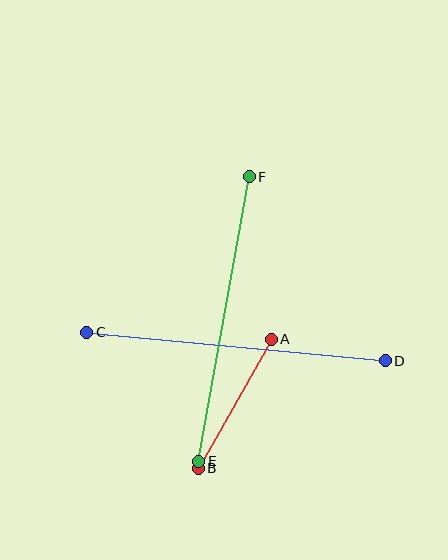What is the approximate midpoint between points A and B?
The midpoint is at approximately (235, 404) pixels.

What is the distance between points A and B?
The distance is approximately 148 pixels.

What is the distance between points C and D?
The distance is approximately 300 pixels.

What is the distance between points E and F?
The distance is approximately 289 pixels.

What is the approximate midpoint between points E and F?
The midpoint is at approximately (224, 319) pixels.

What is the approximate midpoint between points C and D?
The midpoint is at approximately (236, 347) pixels.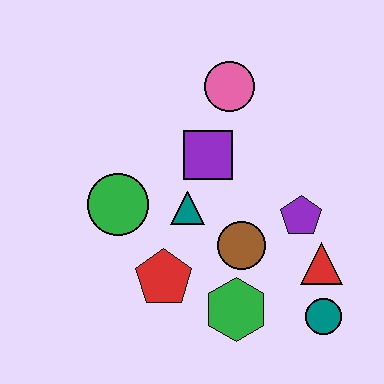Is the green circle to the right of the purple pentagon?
No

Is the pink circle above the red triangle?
Yes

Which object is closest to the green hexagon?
The brown circle is closest to the green hexagon.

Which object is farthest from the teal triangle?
The teal circle is farthest from the teal triangle.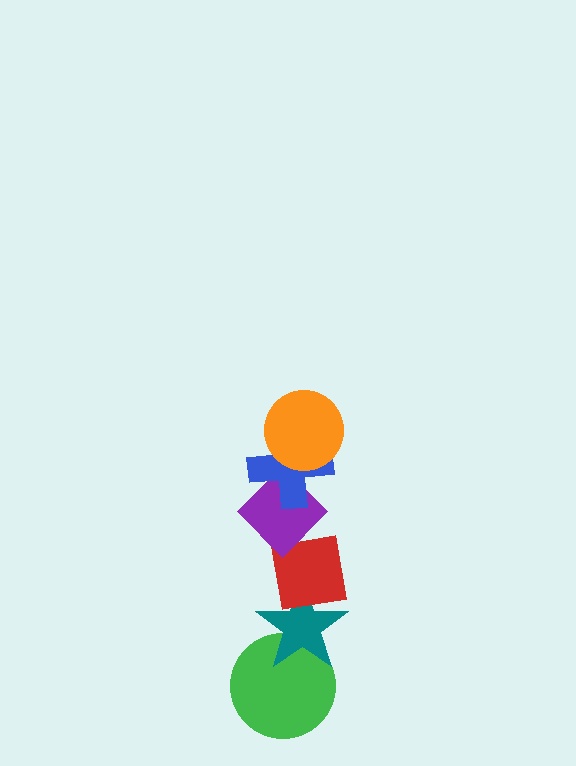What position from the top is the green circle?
The green circle is 6th from the top.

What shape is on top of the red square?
The purple diamond is on top of the red square.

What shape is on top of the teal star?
The red square is on top of the teal star.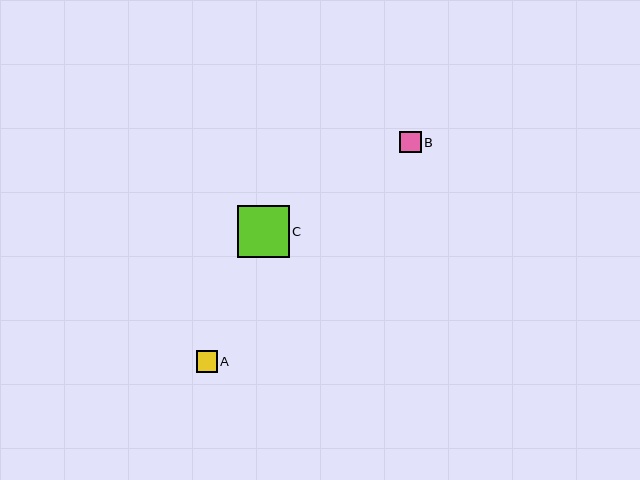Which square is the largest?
Square C is the largest with a size of approximately 52 pixels.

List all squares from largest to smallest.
From largest to smallest: C, B, A.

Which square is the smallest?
Square A is the smallest with a size of approximately 21 pixels.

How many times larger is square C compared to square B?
Square C is approximately 2.4 times the size of square B.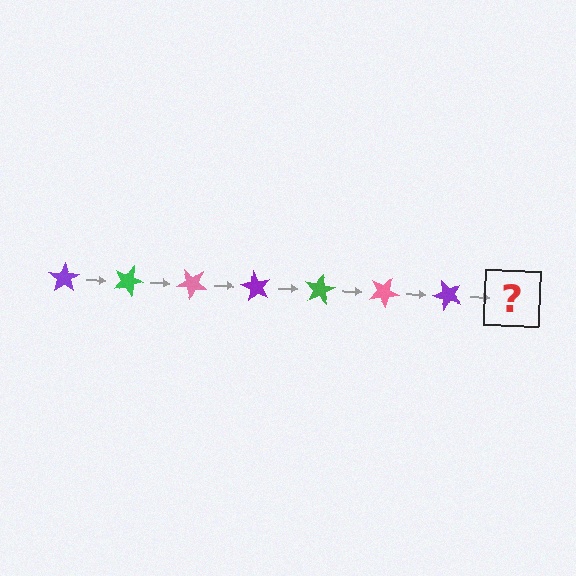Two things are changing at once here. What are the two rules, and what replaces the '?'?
The two rules are that it rotates 20 degrees each step and the color cycles through purple, green, and pink. The '?' should be a green star, rotated 140 degrees from the start.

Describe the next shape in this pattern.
It should be a green star, rotated 140 degrees from the start.